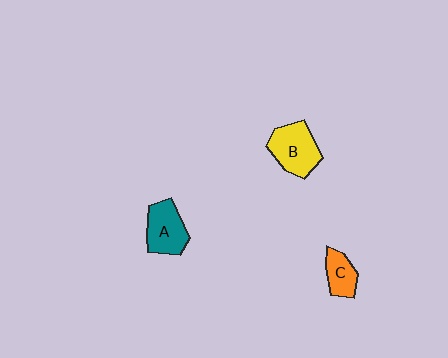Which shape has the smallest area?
Shape C (orange).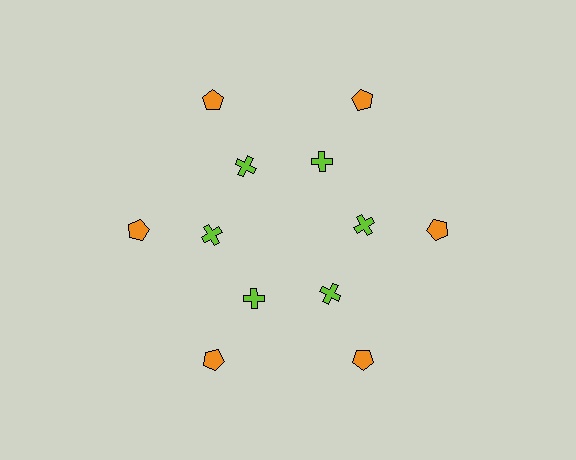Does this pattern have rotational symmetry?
Yes, this pattern has 6-fold rotational symmetry. It looks the same after rotating 60 degrees around the center.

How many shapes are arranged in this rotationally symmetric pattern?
There are 12 shapes, arranged in 6 groups of 2.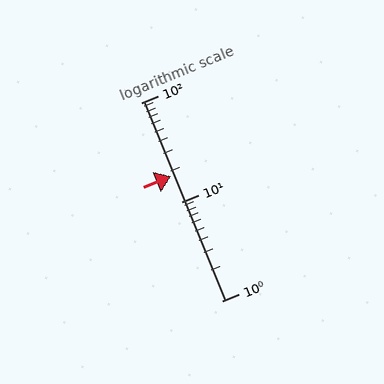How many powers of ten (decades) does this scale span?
The scale spans 2 decades, from 1 to 100.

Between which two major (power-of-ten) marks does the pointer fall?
The pointer is between 10 and 100.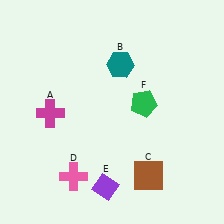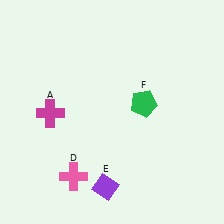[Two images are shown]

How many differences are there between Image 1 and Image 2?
There are 2 differences between the two images.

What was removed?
The brown square (C), the teal hexagon (B) were removed in Image 2.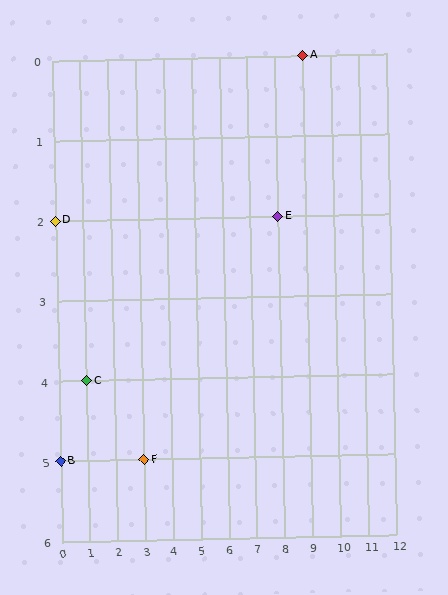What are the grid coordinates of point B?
Point B is at grid coordinates (0, 5).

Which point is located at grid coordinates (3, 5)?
Point F is at (3, 5).